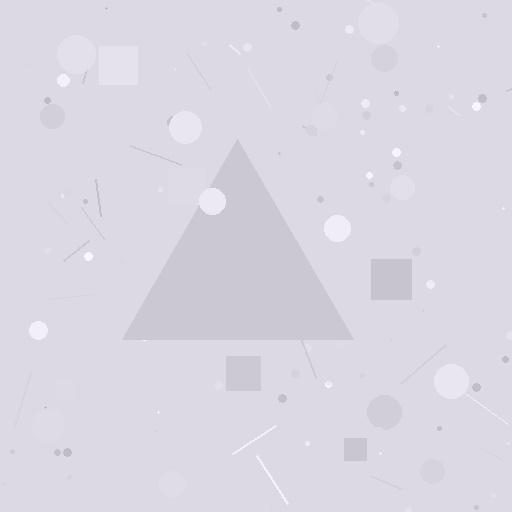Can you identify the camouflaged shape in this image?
The camouflaged shape is a triangle.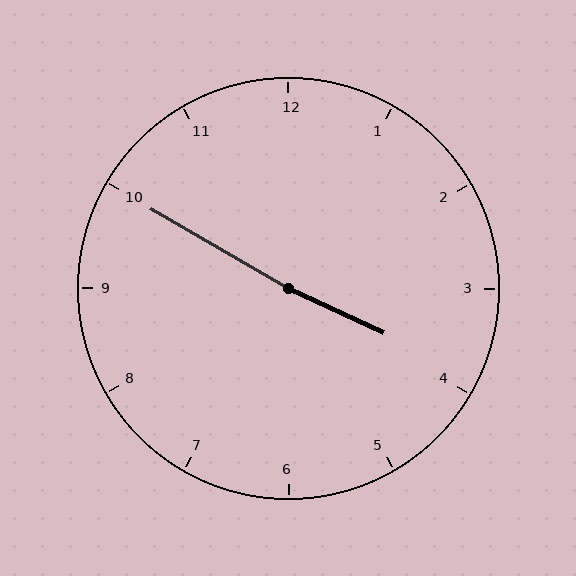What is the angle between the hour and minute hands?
Approximately 175 degrees.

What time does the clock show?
3:50.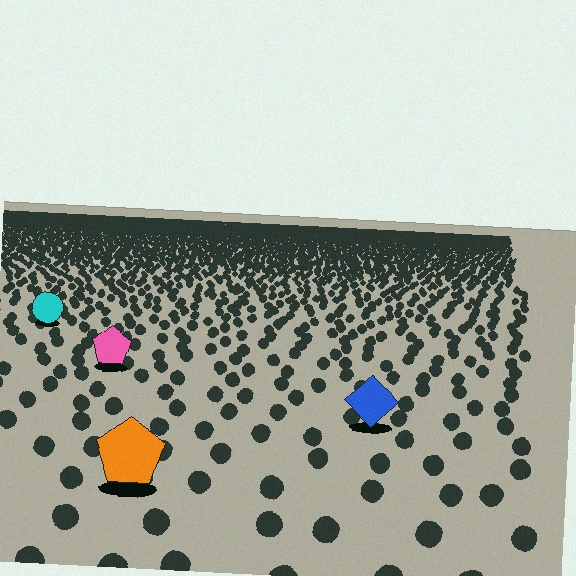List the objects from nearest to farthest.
From nearest to farthest: the orange pentagon, the blue diamond, the pink pentagon, the cyan circle.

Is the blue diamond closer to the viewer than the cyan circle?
Yes. The blue diamond is closer — you can tell from the texture gradient: the ground texture is coarser near it.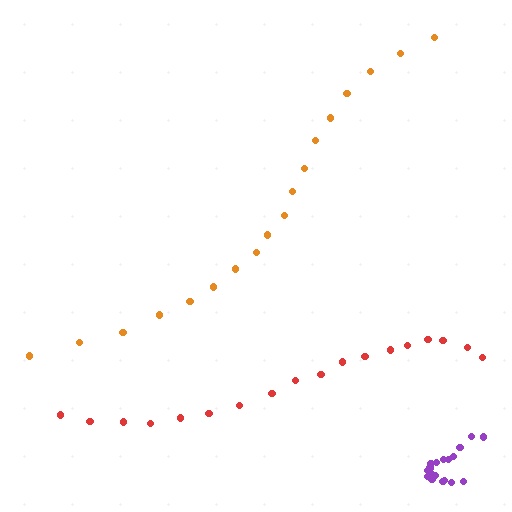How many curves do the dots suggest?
There are 3 distinct paths.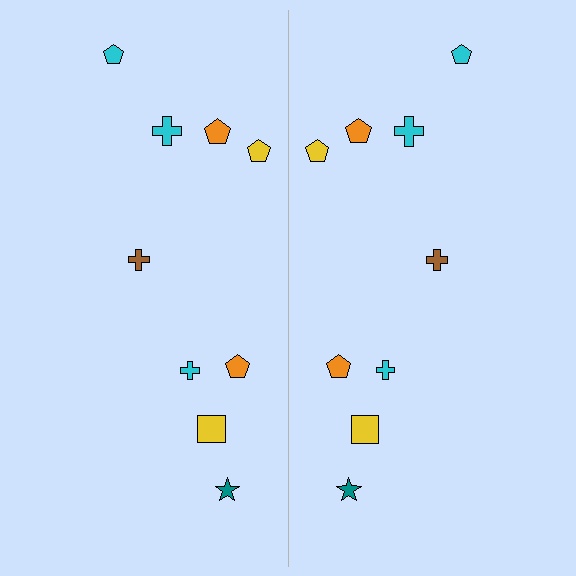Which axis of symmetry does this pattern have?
The pattern has a vertical axis of symmetry running through the center of the image.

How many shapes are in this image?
There are 18 shapes in this image.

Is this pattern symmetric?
Yes, this pattern has bilateral (reflection) symmetry.